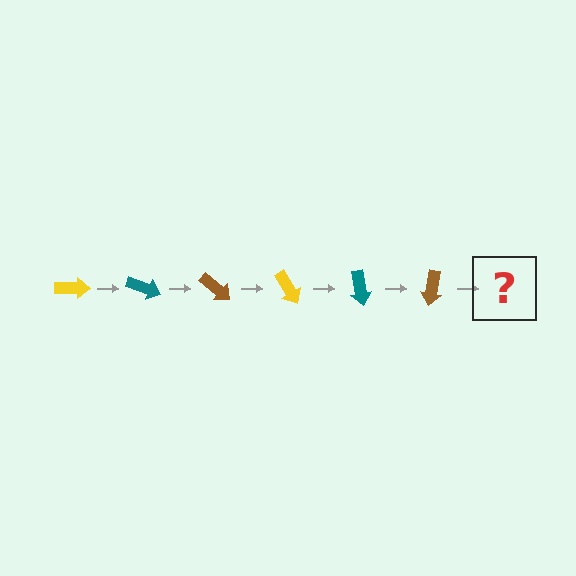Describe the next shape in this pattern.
It should be a yellow arrow, rotated 120 degrees from the start.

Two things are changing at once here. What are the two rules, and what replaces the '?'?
The two rules are that it rotates 20 degrees each step and the color cycles through yellow, teal, and brown. The '?' should be a yellow arrow, rotated 120 degrees from the start.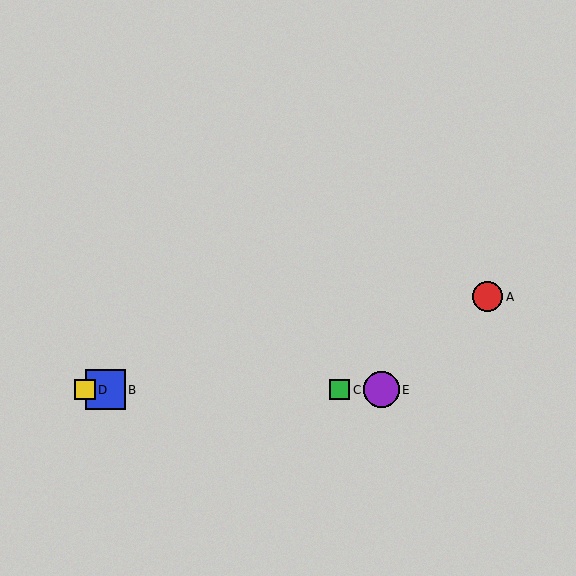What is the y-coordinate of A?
Object A is at y≈297.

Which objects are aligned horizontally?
Objects B, C, D, E are aligned horizontally.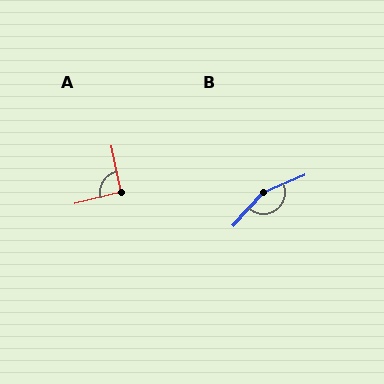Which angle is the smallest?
A, at approximately 92 degrees.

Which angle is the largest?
B, at approximately 155 degrees.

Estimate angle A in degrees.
Approximately 92 degrees.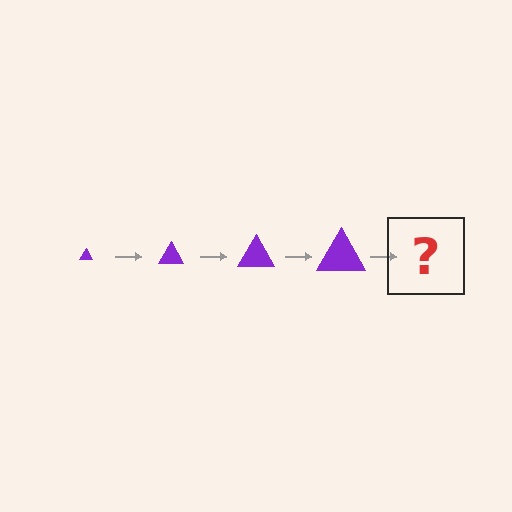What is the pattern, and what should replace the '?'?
The pattern is that the triangle gets progressively larger each step. The '?' should be a purple triangle, larger than the previous one.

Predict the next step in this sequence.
The next step is a purple triangle, larger than the previous one.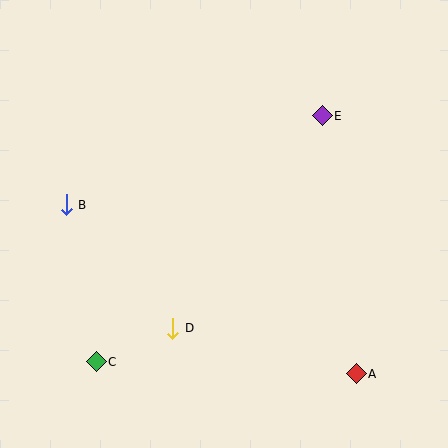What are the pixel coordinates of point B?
Point B is at (66, 205).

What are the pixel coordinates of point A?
Point A is at (356, 374).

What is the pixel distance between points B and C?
The distance between B and C is 160 pixels.